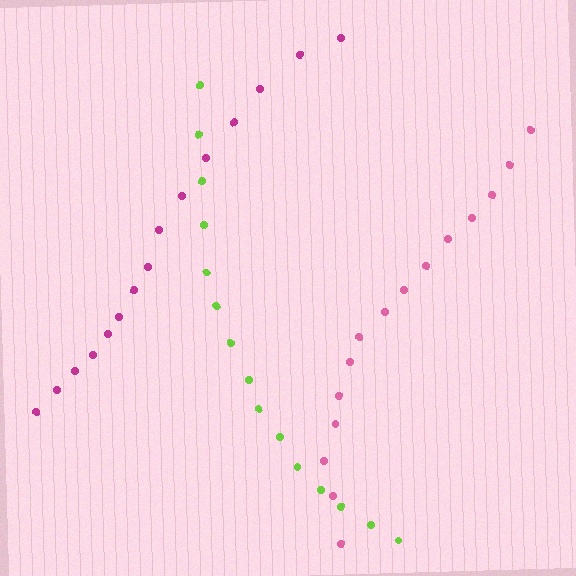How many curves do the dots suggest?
There are 3 distinct paths.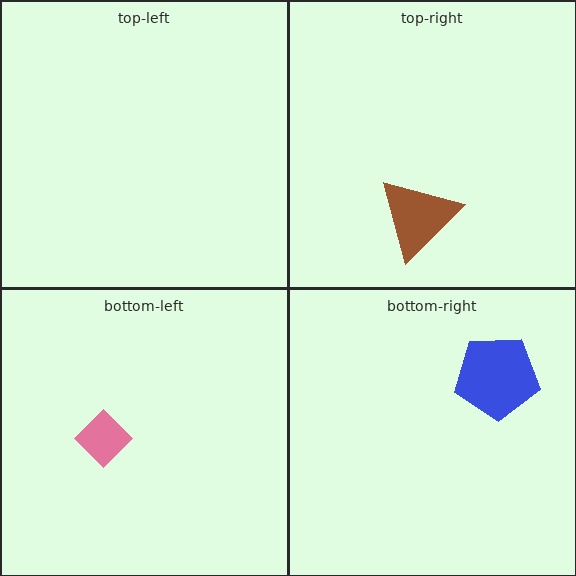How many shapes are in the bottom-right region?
1.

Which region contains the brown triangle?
The top-right region.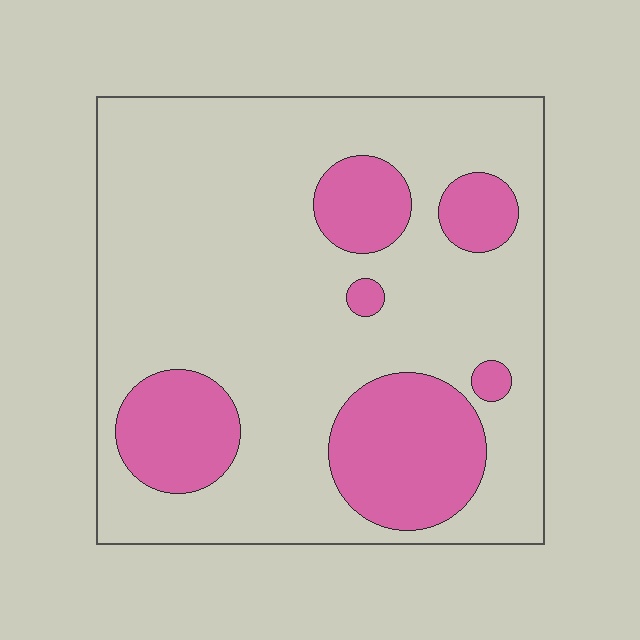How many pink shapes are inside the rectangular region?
6.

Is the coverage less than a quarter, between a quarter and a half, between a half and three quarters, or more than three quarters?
Less than a quarter.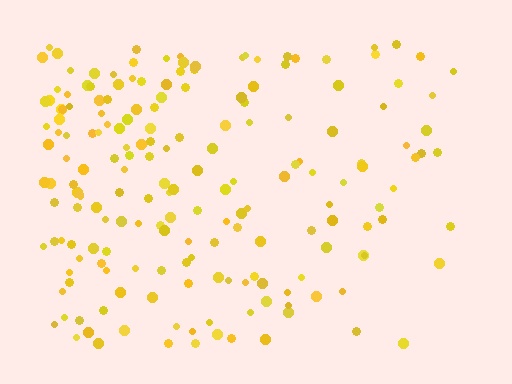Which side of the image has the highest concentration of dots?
The left.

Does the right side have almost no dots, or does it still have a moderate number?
Still a moderate number, just noticeably fewer than the left.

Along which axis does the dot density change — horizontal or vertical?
Horizontal.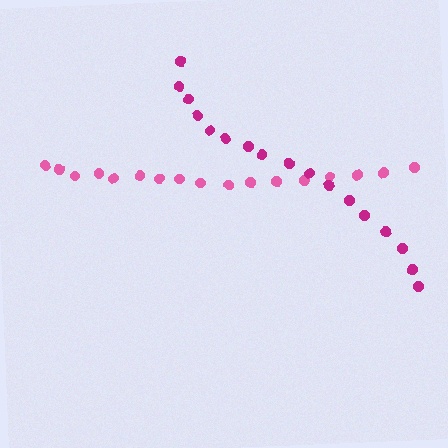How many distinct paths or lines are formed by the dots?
There are 2 distinct paths.